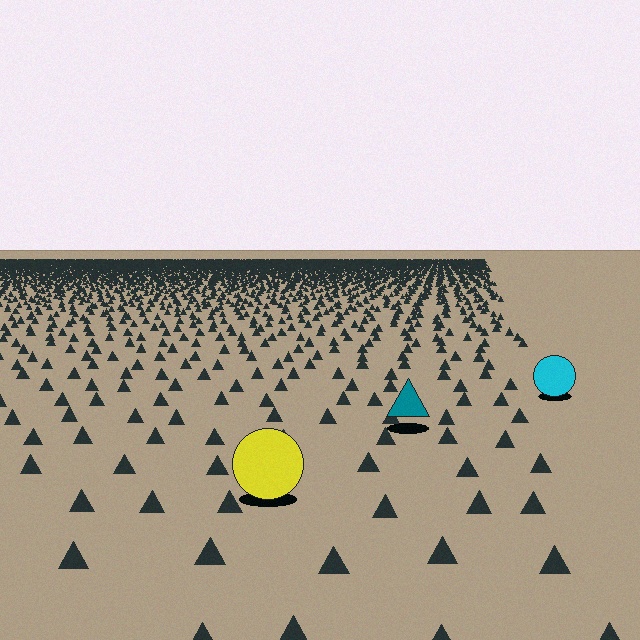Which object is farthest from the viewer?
The cyan circle is farthest from the viewer. It appears smaller and the ground texture around it is denser.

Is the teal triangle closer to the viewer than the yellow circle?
No. The yellow circle is closer — you can tell from the texture gradient: the ground texture is coarser near it.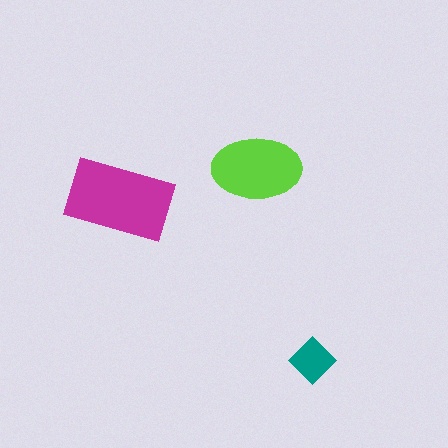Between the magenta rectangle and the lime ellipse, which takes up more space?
The magenta rectangle.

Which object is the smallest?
The teal diamond.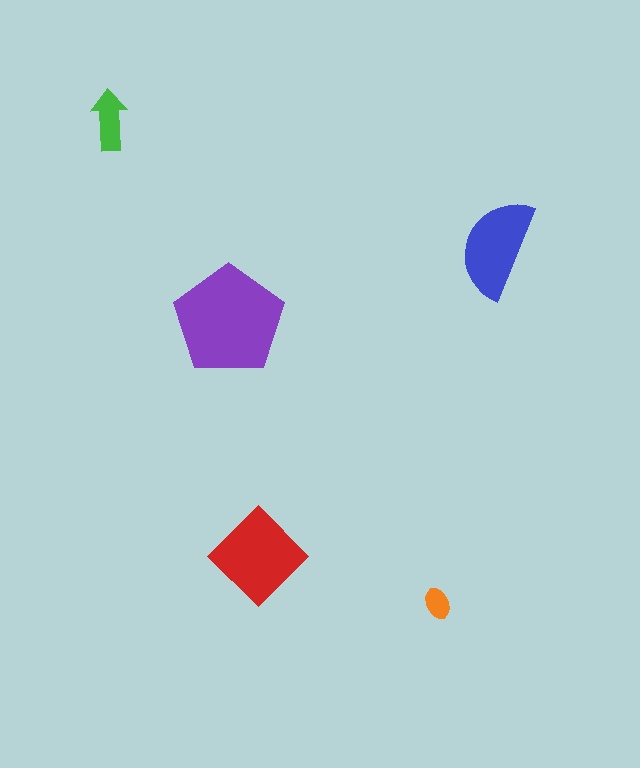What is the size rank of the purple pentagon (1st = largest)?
1st.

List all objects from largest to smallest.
The purple pentagon, the red diamond, the blue semicircle, the green arrow, the orange ellipse.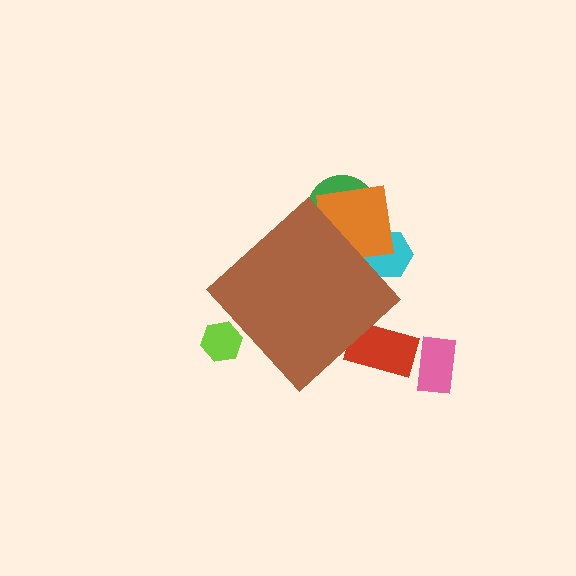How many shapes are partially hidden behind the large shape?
5 shapes are partially hidden.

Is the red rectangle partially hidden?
Yes, the red rectangle is partially hidden behind the brown diamond.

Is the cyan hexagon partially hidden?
Yes, the cyan hexagon is partially hidden behind the brown diamond.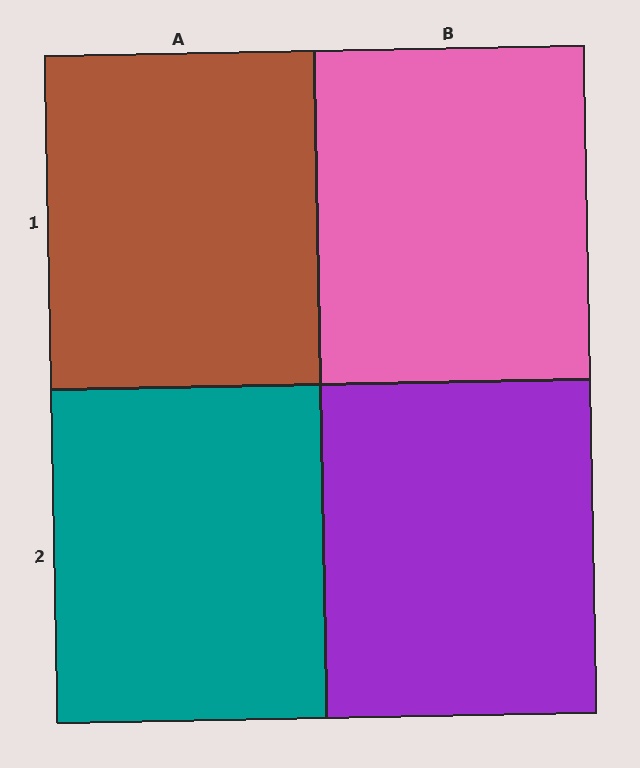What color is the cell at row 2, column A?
Teal.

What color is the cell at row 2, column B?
Purple.